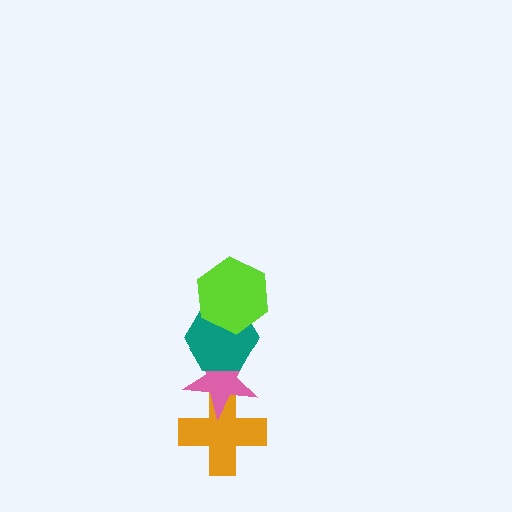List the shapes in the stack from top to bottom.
From top to bottom: the lime hexagon, the teal hexagon, the pink star, the orange cross.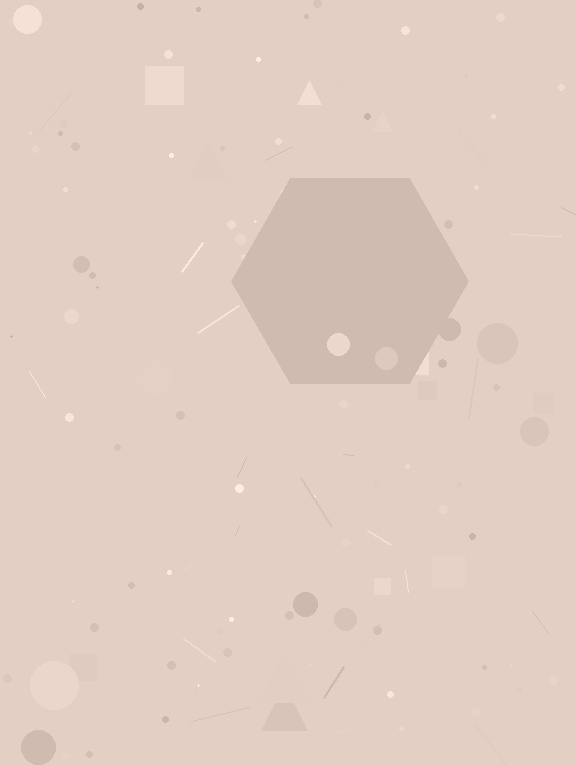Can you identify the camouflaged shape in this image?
The camouflaged shape is a hexagon.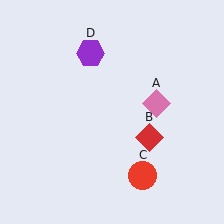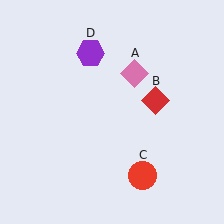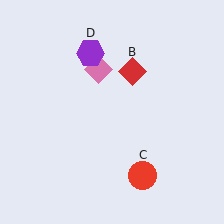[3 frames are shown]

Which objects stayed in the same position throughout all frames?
Red circle (object C) and purple hexagon (object D) remained stationary.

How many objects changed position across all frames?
2 objects changed position: pink diamond (object A), red diamond (object B).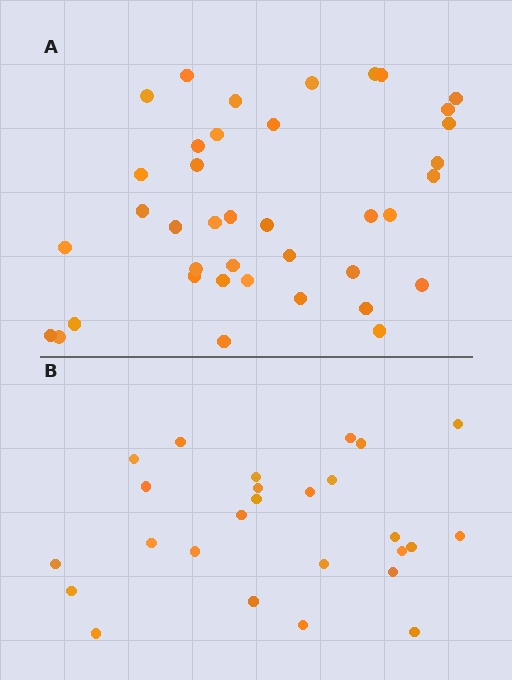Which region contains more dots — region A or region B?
Region A (the top region) has more dots.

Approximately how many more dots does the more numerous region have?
Region A has approximately 15 more dots than region B.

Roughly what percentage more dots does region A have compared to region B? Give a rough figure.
About 50% more.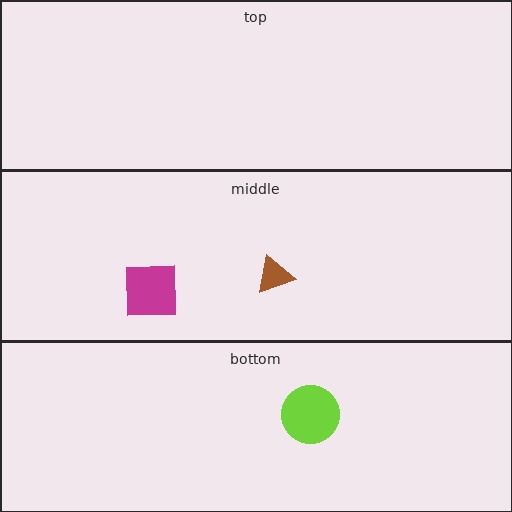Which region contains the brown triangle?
The middle region.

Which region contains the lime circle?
The bottom region.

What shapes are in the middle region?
The magenta square, the brown triangle.